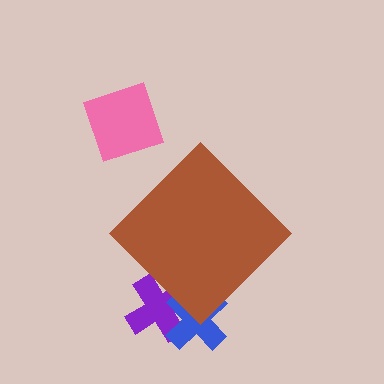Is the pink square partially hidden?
No, the pink square is fully visible.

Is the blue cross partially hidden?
Yes, the blue cross is partially hidden behind the brown diamond.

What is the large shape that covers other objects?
A brown diamond.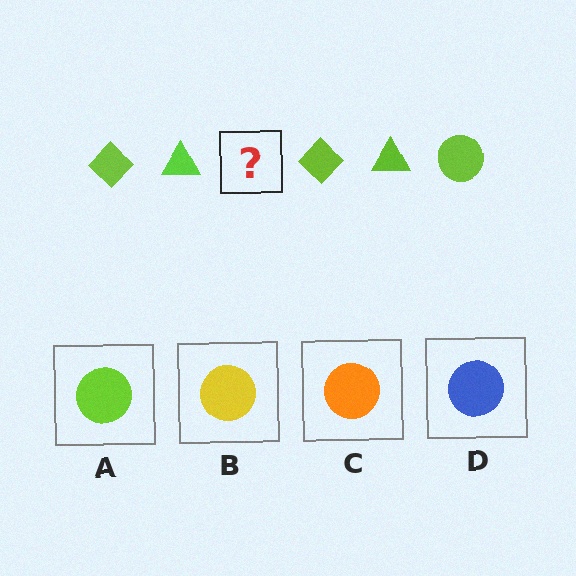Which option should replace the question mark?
Option A.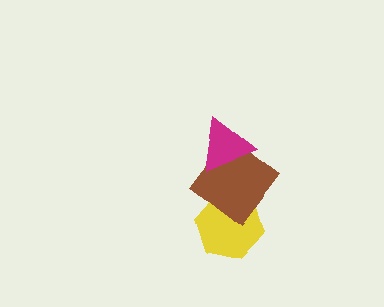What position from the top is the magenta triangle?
The magenta triangle is 1st from the top.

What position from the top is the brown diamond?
The brown diamond is 2nd from the top.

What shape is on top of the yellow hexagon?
The brown diamond is on top of the yellow hexagon.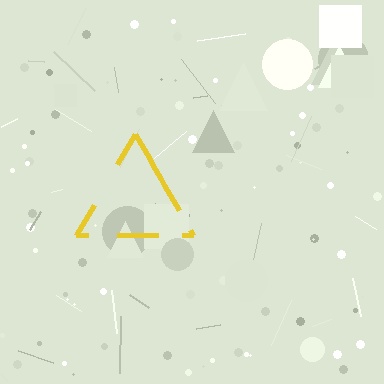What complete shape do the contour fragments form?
The contour fragments form a triangle.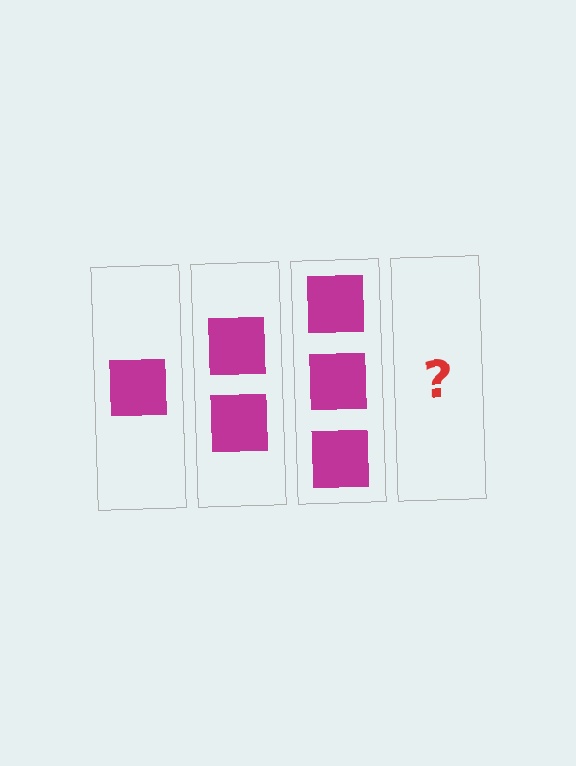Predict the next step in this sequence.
The next step is 4 squares.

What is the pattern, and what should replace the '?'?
The pattern is that each step adds one more square. The '?' should be 4 squares.